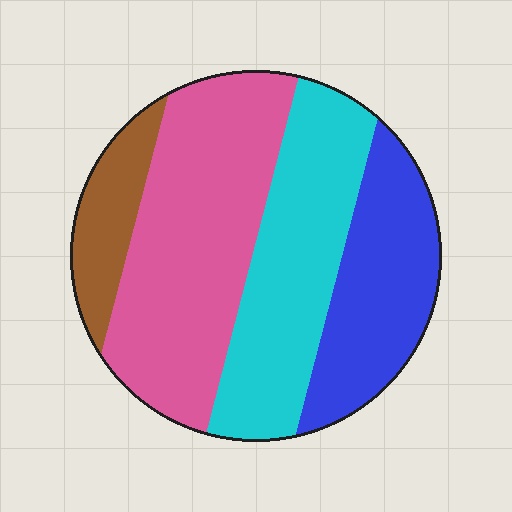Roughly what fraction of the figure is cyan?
Cyan takes up between a quarter and a half of the figure.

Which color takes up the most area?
Pink, at roughly 40%.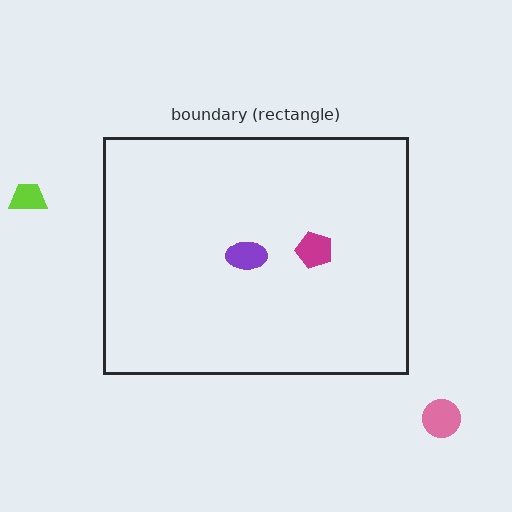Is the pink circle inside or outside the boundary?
Outside.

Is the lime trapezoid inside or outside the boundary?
Outside.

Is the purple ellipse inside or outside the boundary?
Inside.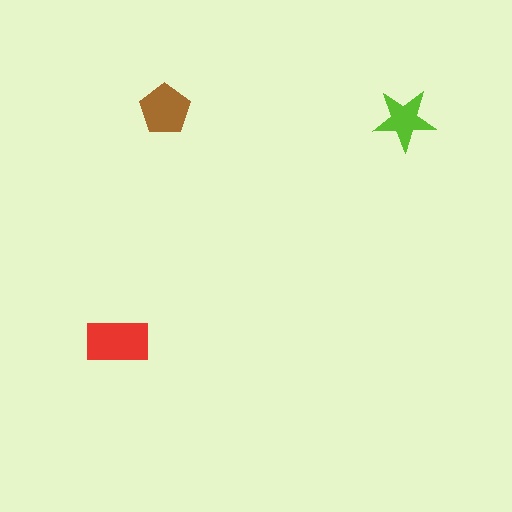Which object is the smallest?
The lime star.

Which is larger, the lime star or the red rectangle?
The red rectangle.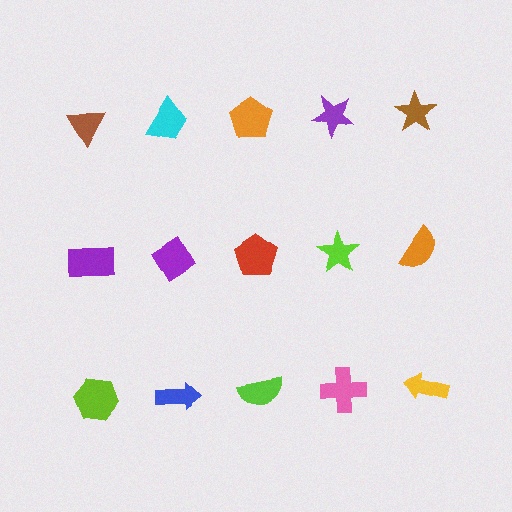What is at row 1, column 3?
An orange pentagon.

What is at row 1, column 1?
A brown triangle.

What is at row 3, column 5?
A yellow arrow.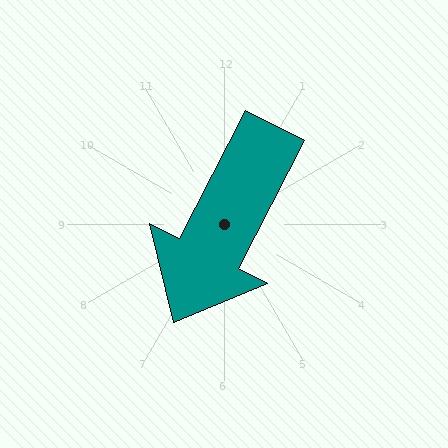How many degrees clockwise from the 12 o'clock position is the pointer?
Approximately 207 degrees.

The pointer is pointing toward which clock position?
Roughly 7 o'clock.